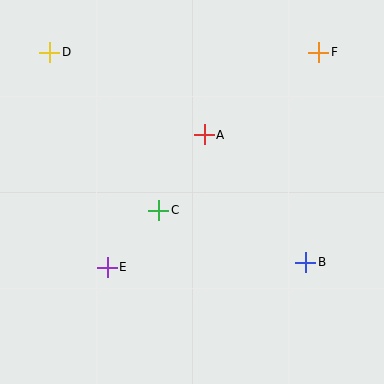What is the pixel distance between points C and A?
The distance between C and A is 88 pixels.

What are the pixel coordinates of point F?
Point F is at (319, 52).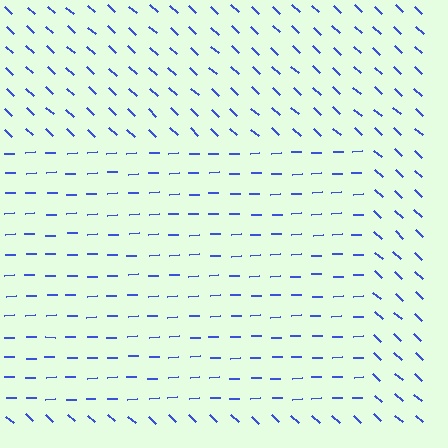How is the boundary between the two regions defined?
The boundary is defined purely by a change in line orientation (approximately 45 degrees difference). All lines are the same color and thickness.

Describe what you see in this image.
The image is filled with small blue line segments. A rectangle region in the image has lines oriented differently from the surrounding lines, creating a visible texture boundary.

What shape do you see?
I see a rectangle.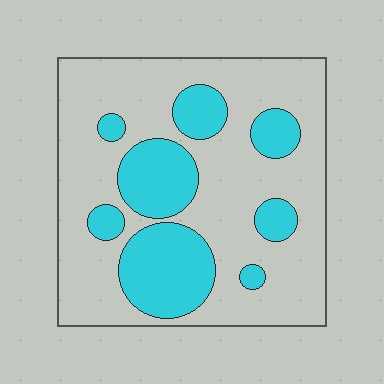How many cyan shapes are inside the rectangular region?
8.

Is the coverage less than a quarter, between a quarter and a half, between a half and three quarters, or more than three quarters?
Between a quarter and a half.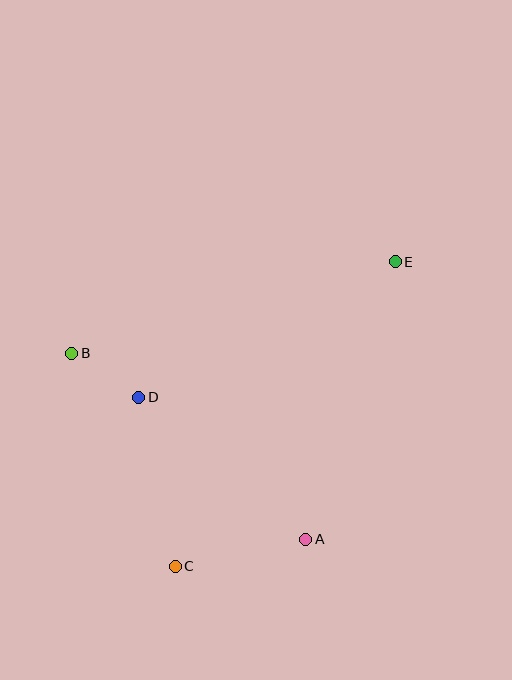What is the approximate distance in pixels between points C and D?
The distance between C and D is approximately 173 pixels.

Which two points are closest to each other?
Points B and D are closest to each other.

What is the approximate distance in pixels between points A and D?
The distance between A and D is approximately 219 pixels.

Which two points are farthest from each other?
Points C and E are farthest from each other.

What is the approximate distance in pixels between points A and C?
The distance between A and C is approximately 134 pixels.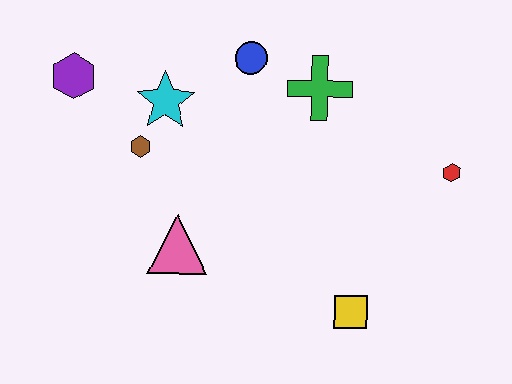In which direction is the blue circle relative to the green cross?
The blue circle is to the left of the green cross.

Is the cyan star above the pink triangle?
Yes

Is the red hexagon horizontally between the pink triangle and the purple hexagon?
No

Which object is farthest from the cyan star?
The red hexagon is farthest from the cyan star.